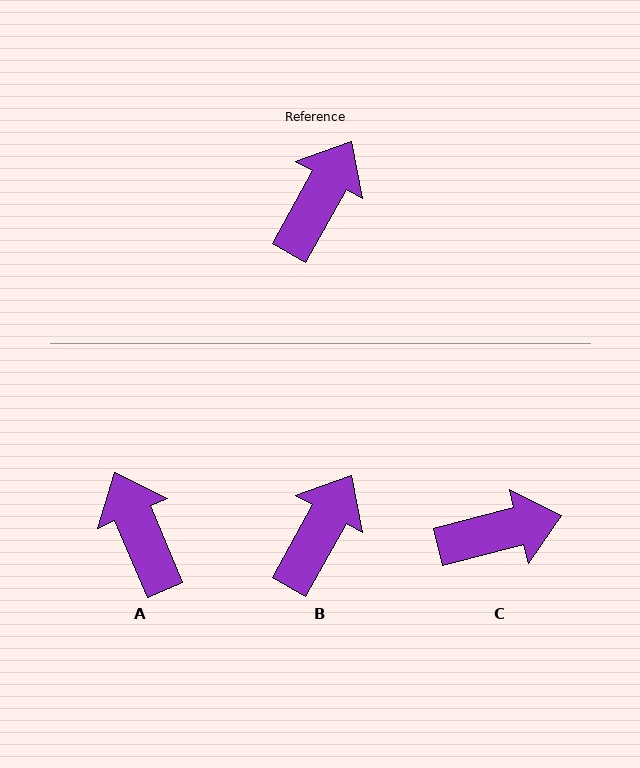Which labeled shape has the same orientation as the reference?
B.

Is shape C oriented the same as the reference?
No, it is off by about 47 degrees.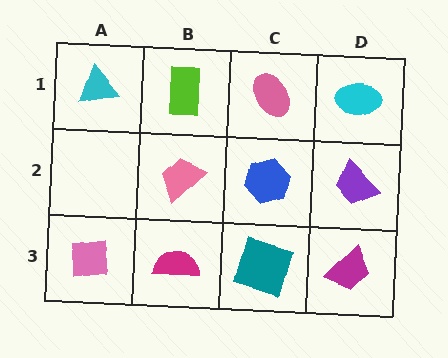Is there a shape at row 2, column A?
No, that cell is empty.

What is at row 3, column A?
A pink square.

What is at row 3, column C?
A teal square.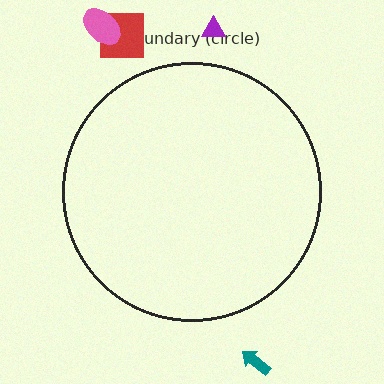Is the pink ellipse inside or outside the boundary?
Outside.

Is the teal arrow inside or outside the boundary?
Outside.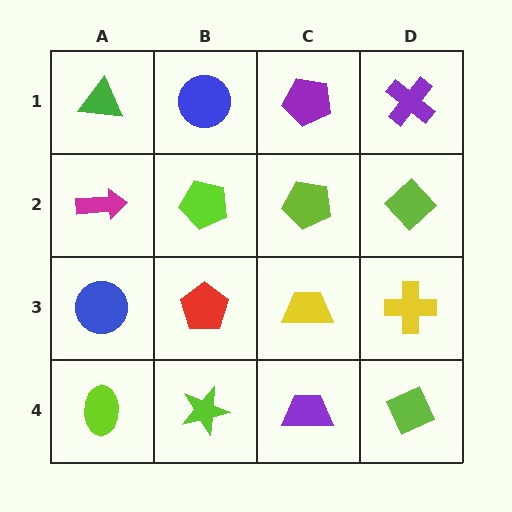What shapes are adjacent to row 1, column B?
A lime pentagon (row 2, column B), a green triangle (row 1, column A), a purple pentagon (row 1, column C).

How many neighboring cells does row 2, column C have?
4.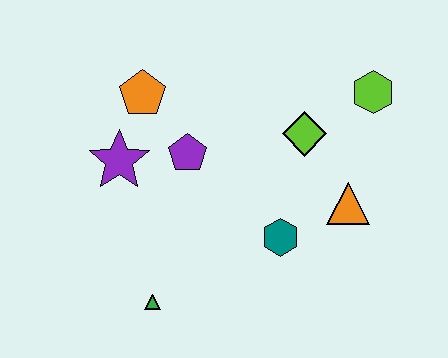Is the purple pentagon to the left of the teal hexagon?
Yes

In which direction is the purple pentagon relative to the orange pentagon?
The purple pentagon is below the orange pentagon.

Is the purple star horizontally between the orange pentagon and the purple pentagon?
No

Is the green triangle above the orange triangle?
No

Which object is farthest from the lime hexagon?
The green triangle is farthest from the lime hexagon.